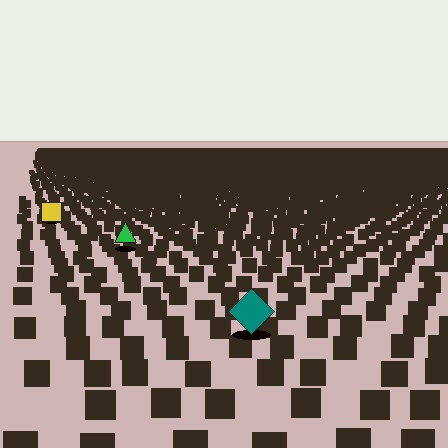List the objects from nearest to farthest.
From nearest to farthest: the teal diamond, the green triangle, the yellow square.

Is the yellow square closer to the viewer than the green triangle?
No. The green triangle is closer — you can tell from the texture gradient: the ground texture is coarser near it.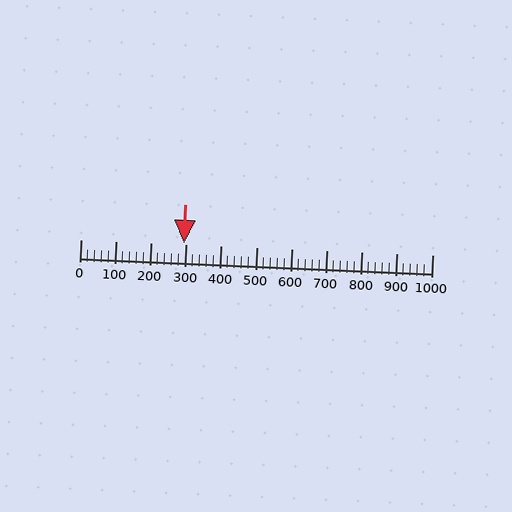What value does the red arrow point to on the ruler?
The red arrow points to approximately 294.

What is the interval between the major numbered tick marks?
The major tick marks are spaced 100 units apart.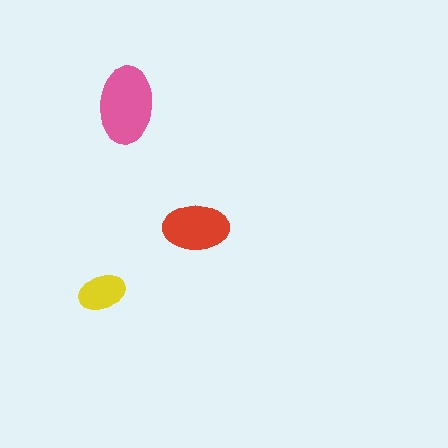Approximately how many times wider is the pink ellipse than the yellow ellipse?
About 1.5 times wider.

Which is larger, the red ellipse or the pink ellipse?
The pink one.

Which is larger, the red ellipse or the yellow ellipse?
The red one.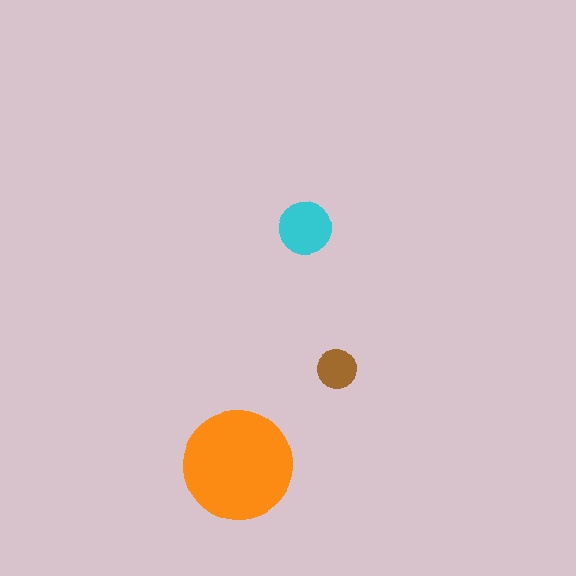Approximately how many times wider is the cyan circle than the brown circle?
About 1.5 times wider.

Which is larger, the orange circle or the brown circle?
The orange one.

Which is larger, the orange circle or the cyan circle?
The orange one.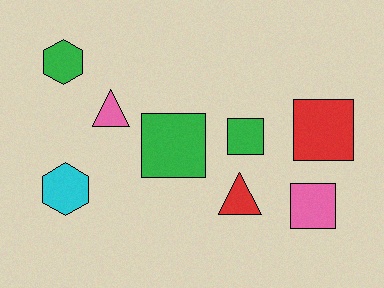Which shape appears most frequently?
Square, with 4 objects.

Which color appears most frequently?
Green, with 3 objects.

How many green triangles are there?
There are no green triangles.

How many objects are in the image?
There are 8 objects.